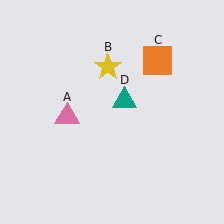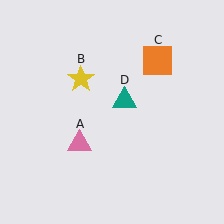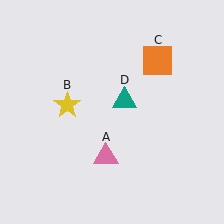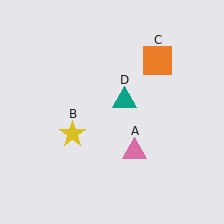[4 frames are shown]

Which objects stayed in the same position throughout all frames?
Orange square (object C) and teal triangle (object D) remained stationary.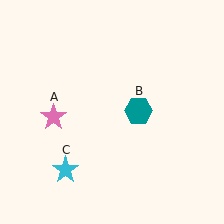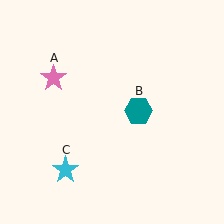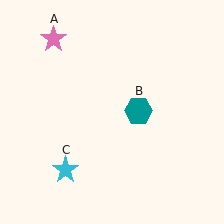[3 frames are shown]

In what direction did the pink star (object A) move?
The pink star (object A) moved up.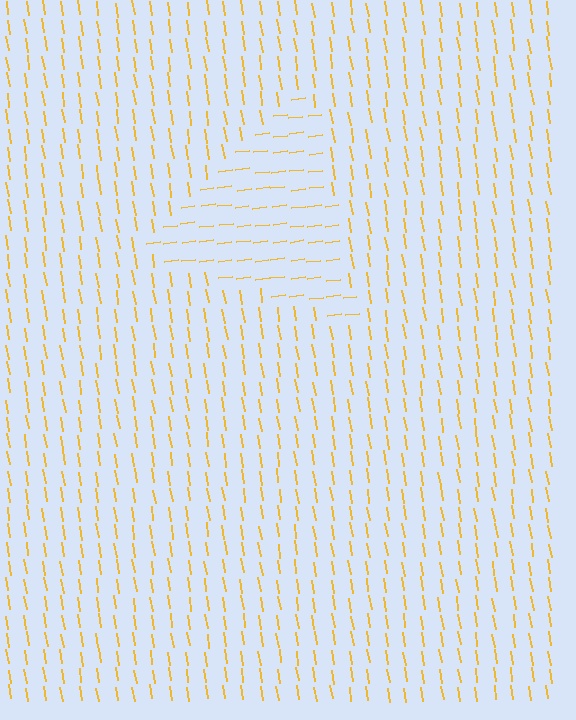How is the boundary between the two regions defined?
The boundary is defined purely by a change in line orientation (approximately 88 degrees difference). All lines are the same color and thickness.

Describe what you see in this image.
The image is filled with small yellow line segments. A triangle region in the image has lines oriented differently from the surrounding lines, creating a visible texture boundary.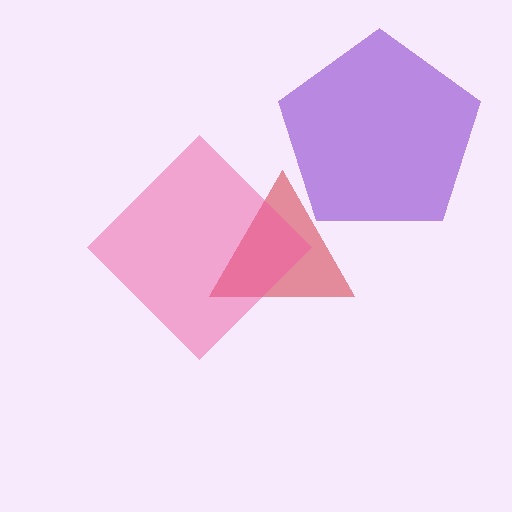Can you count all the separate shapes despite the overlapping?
Yes, there are 3 separate shapes.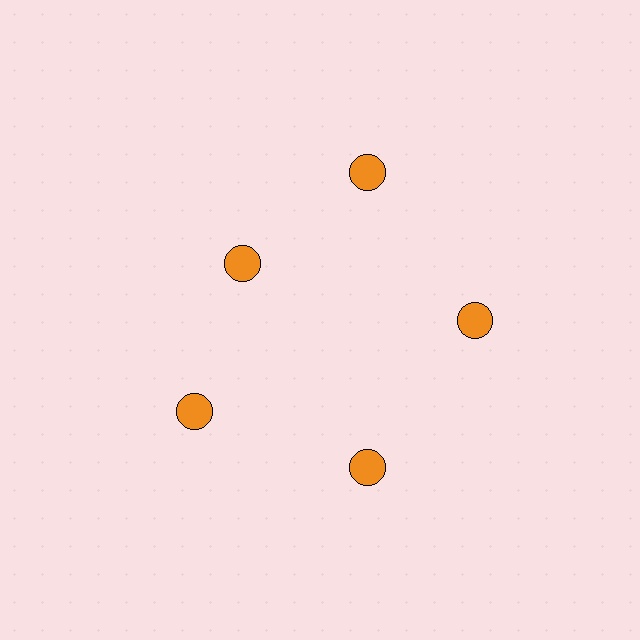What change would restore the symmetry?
The symmetry would be restored by moving it outward, back onto the ring so that all 5 circles sit at equal angles and equal distance from the center.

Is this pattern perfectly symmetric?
No. The 5 orange circles are arranged in a ring, but one element near the 10 o'clock position is pulled inward toward the center, breaking the 5-fold rotational symmetry.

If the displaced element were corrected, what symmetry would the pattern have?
It would have 5-fold rotational symmetry — the pattern would map onto itself every 72 degrees.